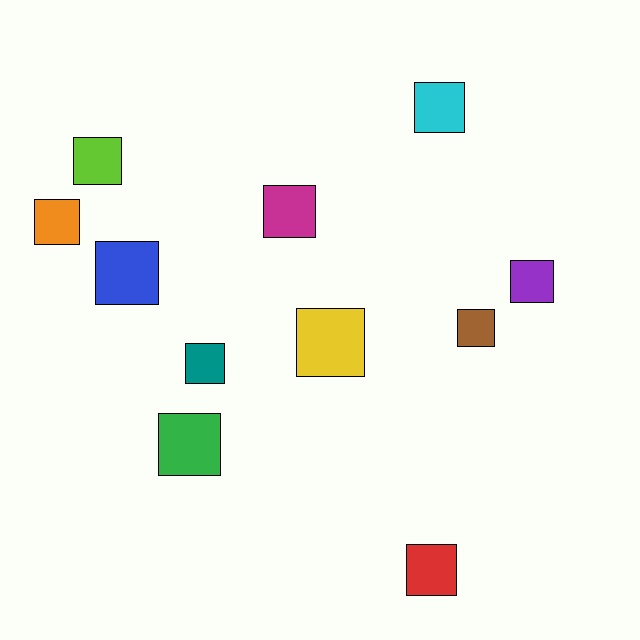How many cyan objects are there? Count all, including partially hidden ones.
There is 1 cyan object.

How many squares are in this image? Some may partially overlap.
There are 11 squares.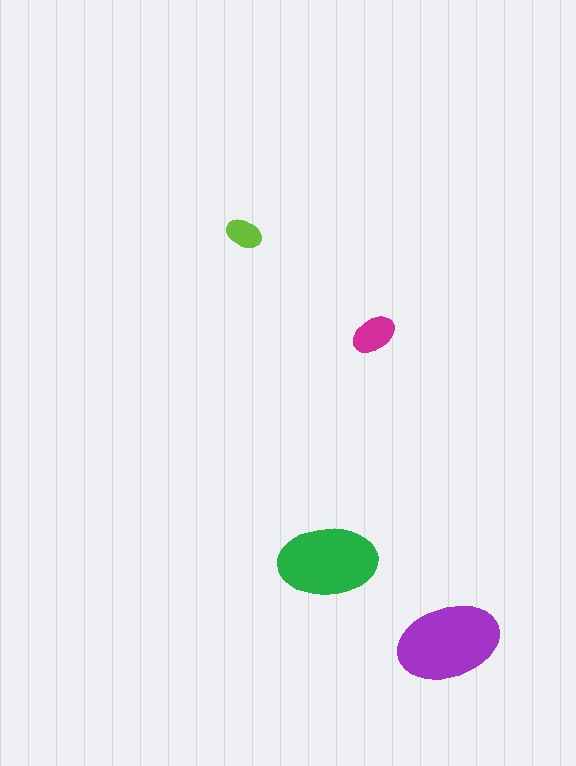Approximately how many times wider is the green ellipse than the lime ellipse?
About 2.5 times wider.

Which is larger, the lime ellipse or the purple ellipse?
The purple one.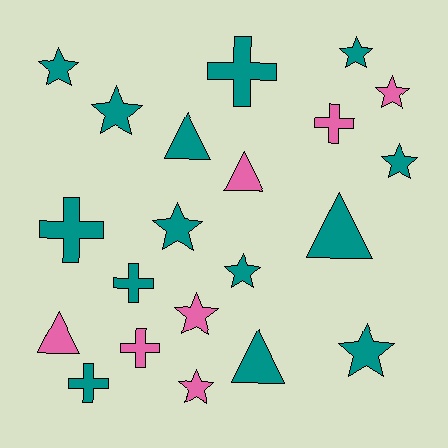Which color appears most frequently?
Teal, with 14 objects.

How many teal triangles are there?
There are 3 teal triangles.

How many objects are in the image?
There are 21 objects.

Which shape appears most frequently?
Star, with 10 objects.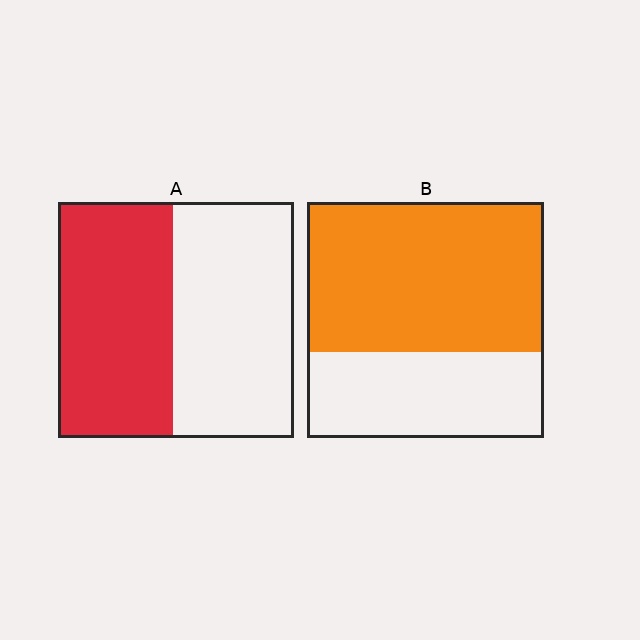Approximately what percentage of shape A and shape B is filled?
A is approximately 50% and B is approximately 65%.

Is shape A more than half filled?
Roughly half.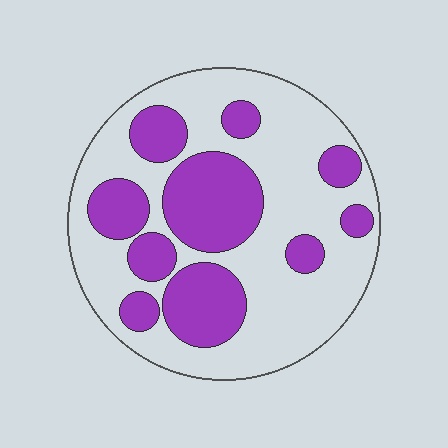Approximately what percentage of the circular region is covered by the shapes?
Approximately 35%.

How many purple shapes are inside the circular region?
10.